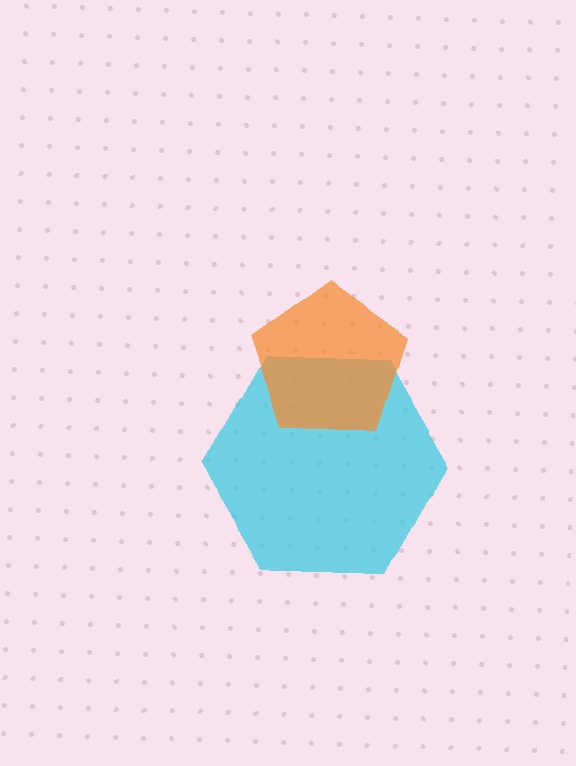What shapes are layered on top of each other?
The layered shapes are: a cyan hexagon, an orange pentagon.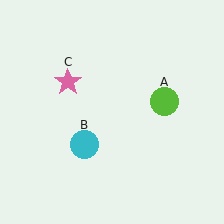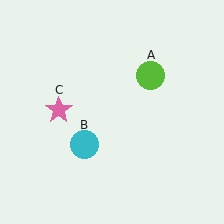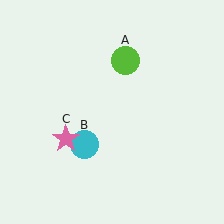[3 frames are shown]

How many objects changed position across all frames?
2 objects changed position: lime circle (object A), pink star (object C).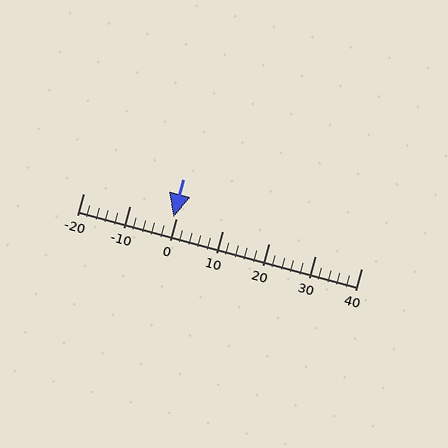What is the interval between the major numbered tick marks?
The major tick marks are spaced 10 units apart.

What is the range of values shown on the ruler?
The ruler shows values from -20 to 40.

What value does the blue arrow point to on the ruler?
The blue arrow points to approximately -1.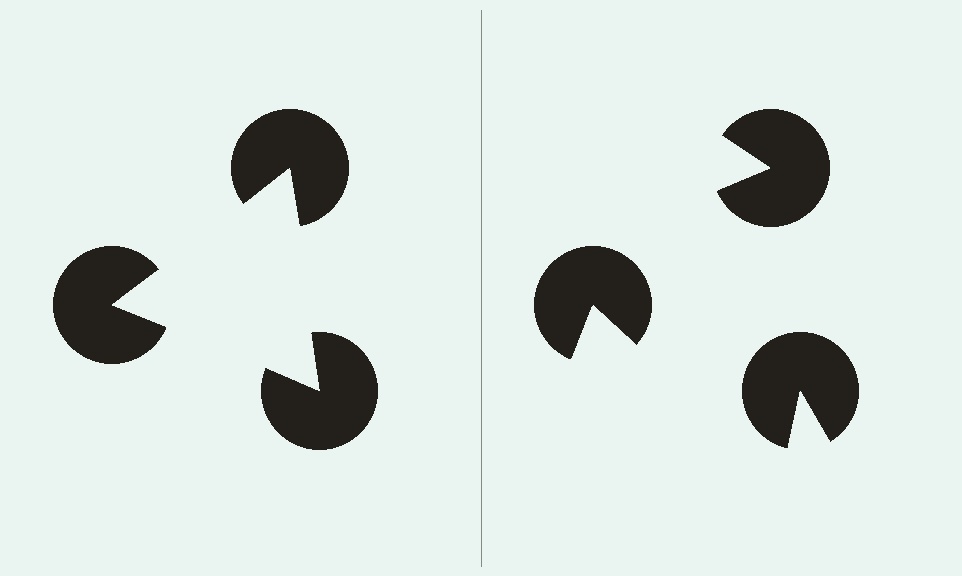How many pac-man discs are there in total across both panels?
6 — 3 on each side.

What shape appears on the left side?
An illusory triangle.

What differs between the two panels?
The pac-man discs are positioned identically on both sides; only the wedge orientations differ. On the left they align to a triangle; on the right they are misaligned.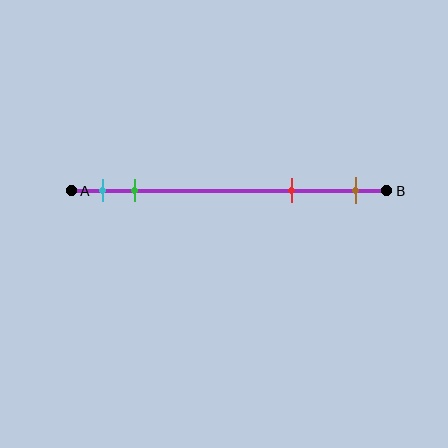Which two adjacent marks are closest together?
The cyan and green marks are the closest adjacent pair.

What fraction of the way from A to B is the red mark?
The red mark is approximately 70% (0.7) of the way from A to B.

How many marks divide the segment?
There are 4 marks dividing the segment.